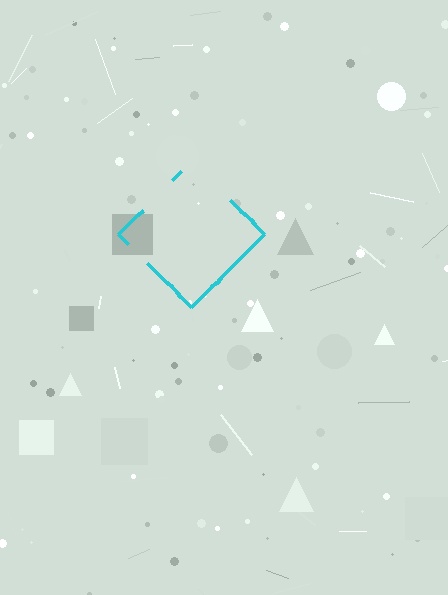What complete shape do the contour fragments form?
The contour fragments form a diamond.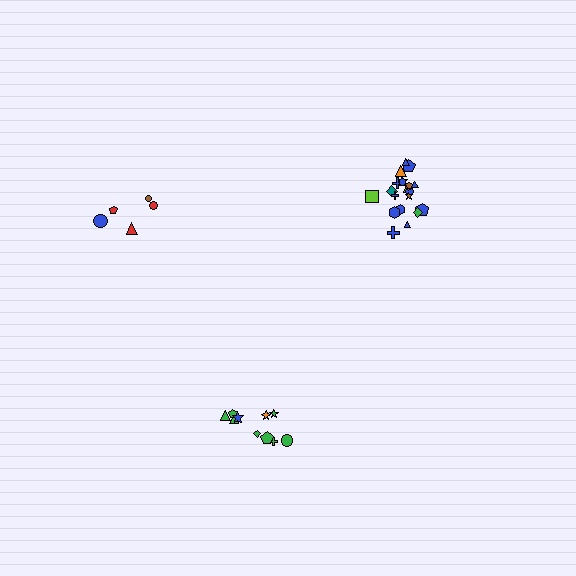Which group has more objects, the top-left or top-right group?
The top-right group.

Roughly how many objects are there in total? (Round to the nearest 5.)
Roughly 35 objects in total.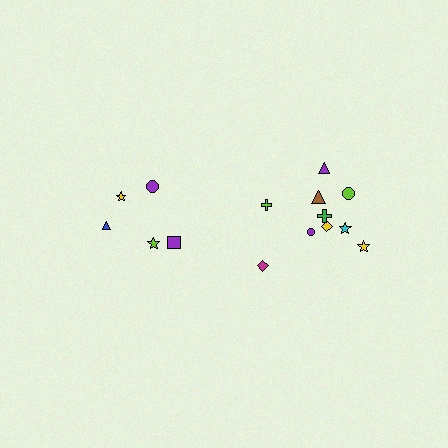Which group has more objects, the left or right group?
The right group.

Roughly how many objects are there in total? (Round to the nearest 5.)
Roughly 15 objects in total.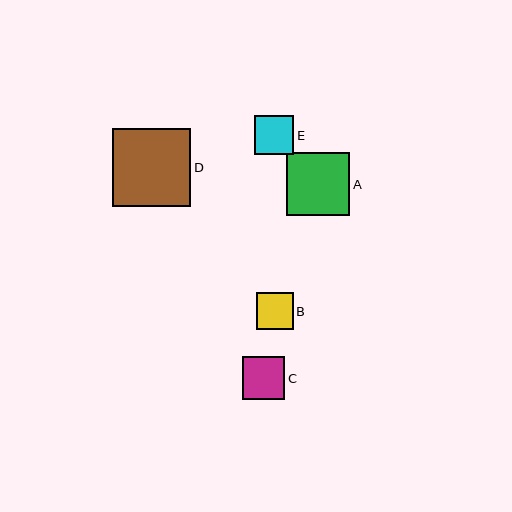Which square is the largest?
Square D is the largest with a size of approximately 78 pixels.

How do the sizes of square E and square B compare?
Square E and square B are approximately the same size.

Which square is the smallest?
Square B is the smallest with a size of approximately 37 pixels.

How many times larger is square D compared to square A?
Square D is approximately 1.2 times the size of square A.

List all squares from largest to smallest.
From largest to smallest: D, A, C, E, B.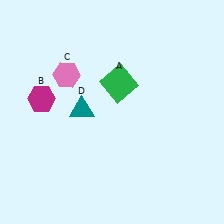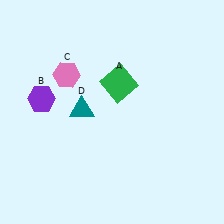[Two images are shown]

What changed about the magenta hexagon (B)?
In Image 1, B is magenta. In Image 2, it changed to purple.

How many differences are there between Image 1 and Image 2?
There is 1 difference between the two images.